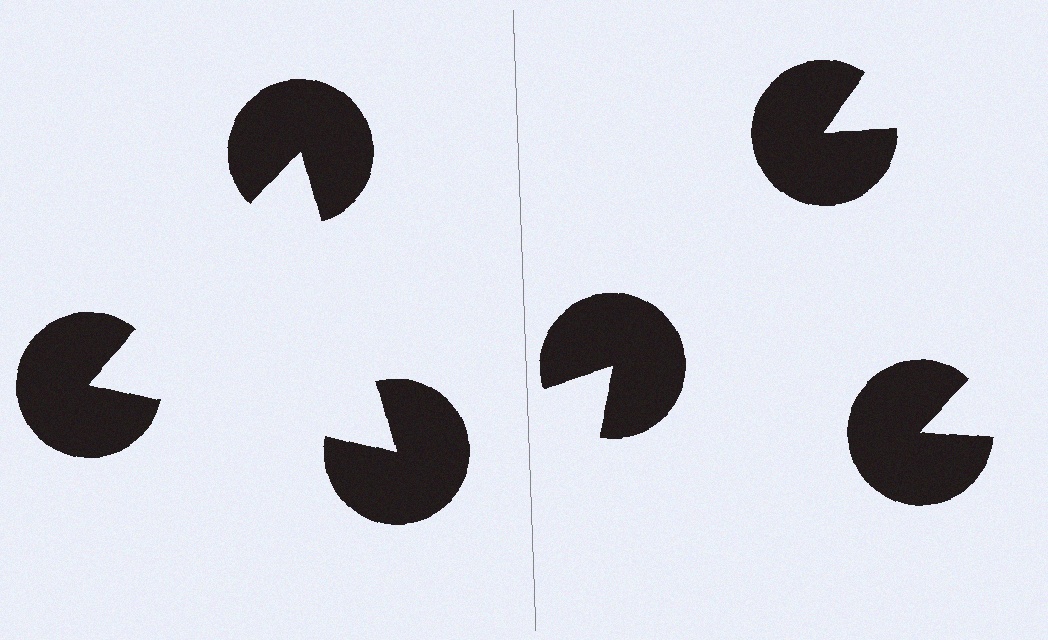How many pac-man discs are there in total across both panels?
6 — 3 on each side.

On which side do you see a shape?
An illusory triangle appears on the left side. On the right side the wedge cuts are rotated, so no coherent shape forms.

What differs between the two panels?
The pac-man discs are positioned identically on both sides; only the wedge orientations differ. On the left they align to a triangle; on the right they are misaligned.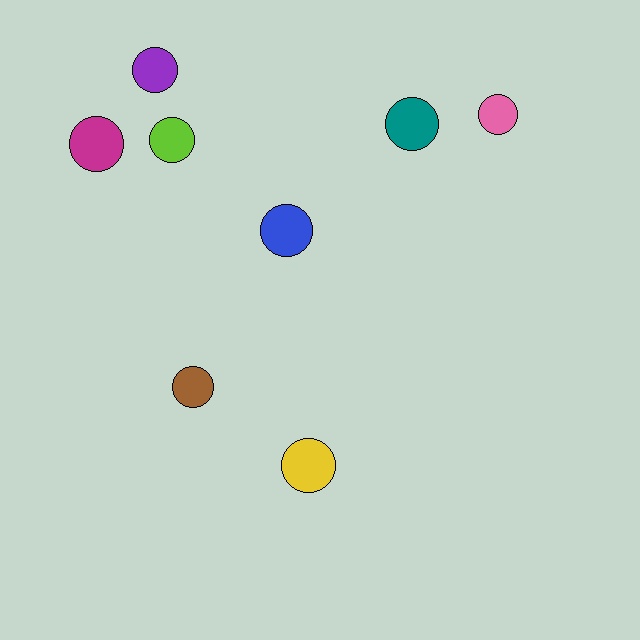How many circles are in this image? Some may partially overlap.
There are 8 circles.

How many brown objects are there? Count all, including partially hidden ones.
There is 1 brown object.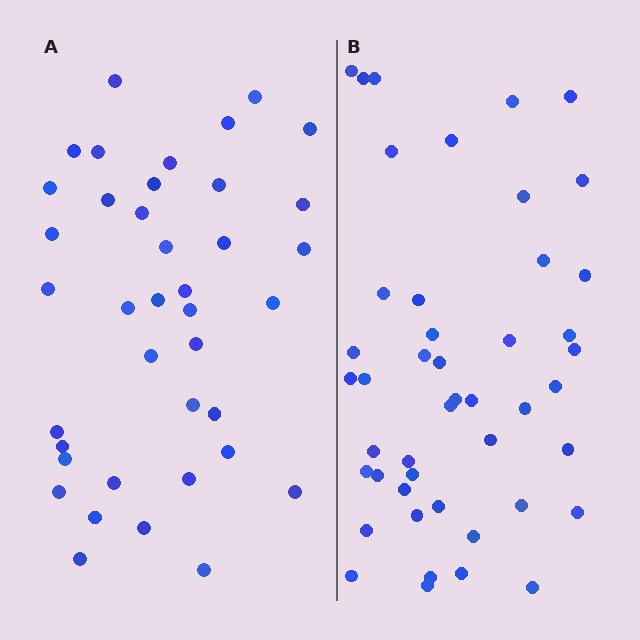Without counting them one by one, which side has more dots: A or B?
Region B (the right region) has more dots.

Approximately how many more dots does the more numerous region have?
Region B has roughly 8 or so more dots than region A.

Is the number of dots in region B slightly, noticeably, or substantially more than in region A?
Region B has only slightly more — the two regions are fairly close. The ratio is roughly 1.2 to 1.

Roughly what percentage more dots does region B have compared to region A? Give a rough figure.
About 20% more.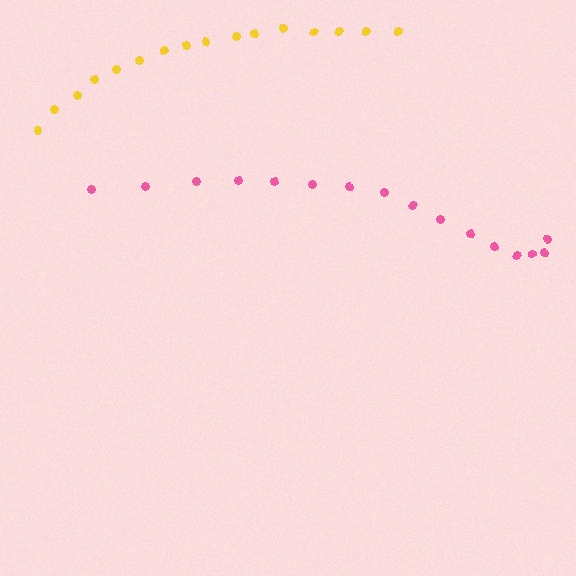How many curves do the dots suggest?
There are 2 distinct paths.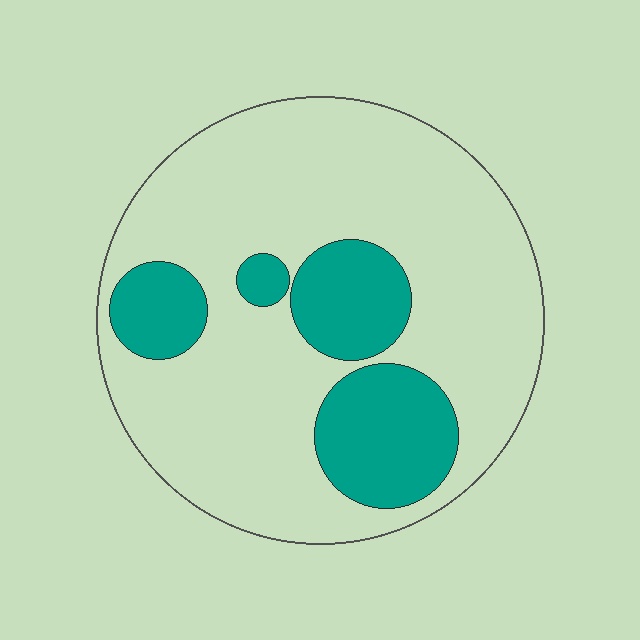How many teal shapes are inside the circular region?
4.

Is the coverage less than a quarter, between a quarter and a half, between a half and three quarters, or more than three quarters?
Less than a quarter.